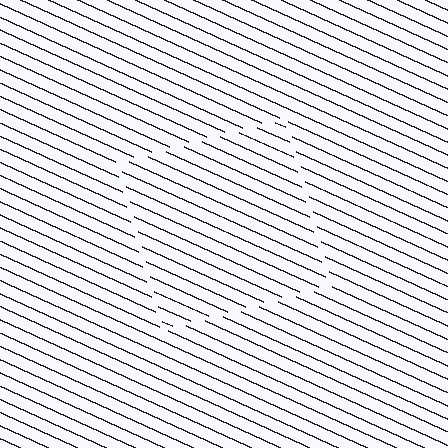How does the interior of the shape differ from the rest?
The interior of the shape contains the same grating, shifted by half a period — the contour is defined by the phase discontinuity where line-ends from the inner and outer gratings abut.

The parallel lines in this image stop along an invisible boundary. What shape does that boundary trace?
An illusory square. The interior of the shape contains the same grating, shifted by half a period — the contour is defined by the phase discontinuity where line-ends from the inner and outer gratings abut.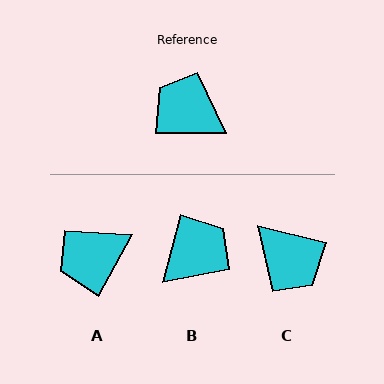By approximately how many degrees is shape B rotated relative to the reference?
Approximately 104 degrees clockwise.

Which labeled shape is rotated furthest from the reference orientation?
C, about 167 degrees away.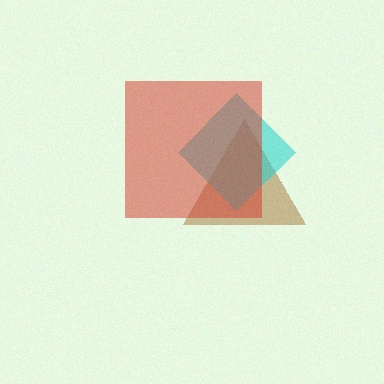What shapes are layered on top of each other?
The layered shapes are: a brown triangle, a cyan diamond, a red square.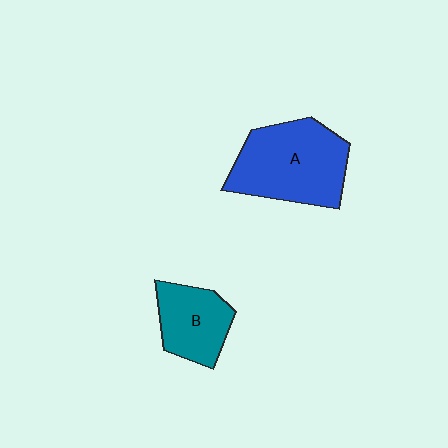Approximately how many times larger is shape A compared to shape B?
Approximately 1.7 times.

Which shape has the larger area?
Shape A (blue).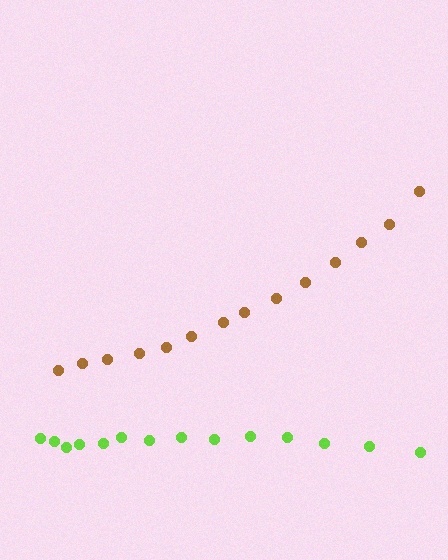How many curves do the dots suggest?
There are 2 distinct paths.